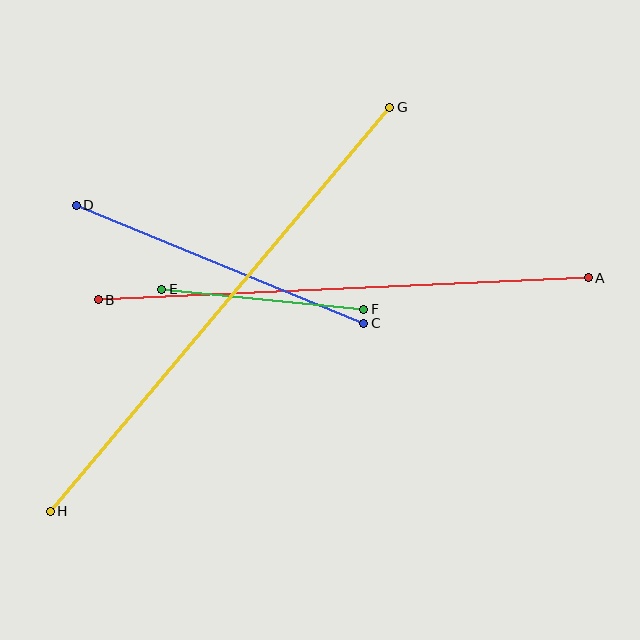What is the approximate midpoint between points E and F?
The midpoint is at approximately (263, 299) pixels.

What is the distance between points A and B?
The distance is approximately 491 pixels.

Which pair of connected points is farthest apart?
Points G and H are farthest apart.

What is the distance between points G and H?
The distance is approximately 528 pixels.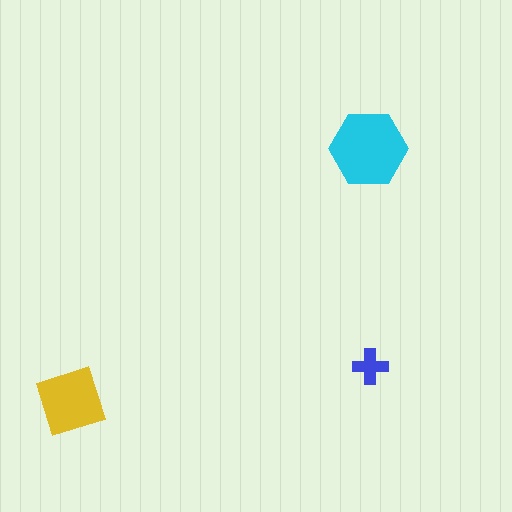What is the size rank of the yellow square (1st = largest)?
2nd.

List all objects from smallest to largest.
The blue cross, the yellow square, the cyan hexagon.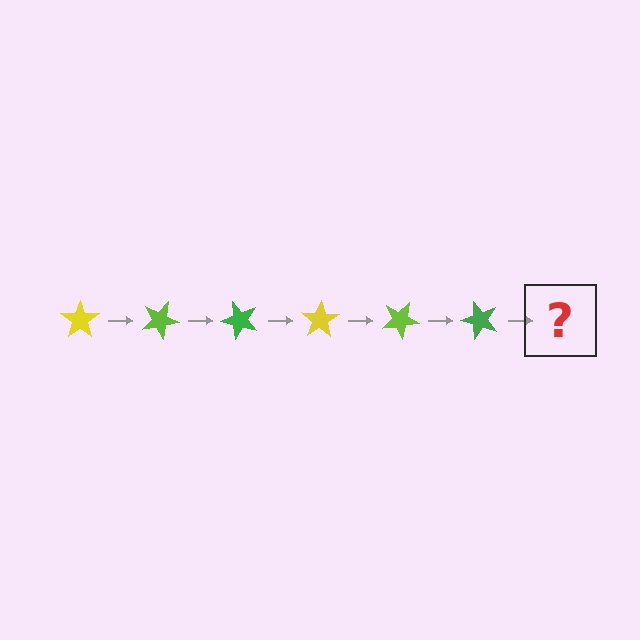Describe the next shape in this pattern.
It should be a yellow star, rotated 150 degrees from the start.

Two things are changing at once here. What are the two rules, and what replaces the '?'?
The two rules are that it rotates 25 degrees each step and the color cycles through yellow, lime, and green. The '?' should be a yellow star, rotated 150 degrees from the start.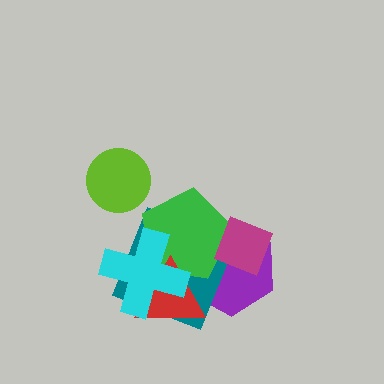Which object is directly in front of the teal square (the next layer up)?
The green pentagon is directly in front of the teal square.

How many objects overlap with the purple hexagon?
4 objects overlap with the purple hexagon.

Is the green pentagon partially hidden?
Yes, it is partially covered by another shape.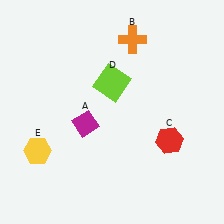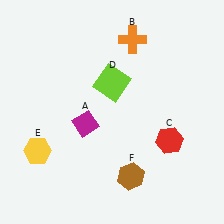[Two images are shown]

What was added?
A brown hexagon (F) was added in Image 2.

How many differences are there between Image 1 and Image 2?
There is 1 difference between the two images.